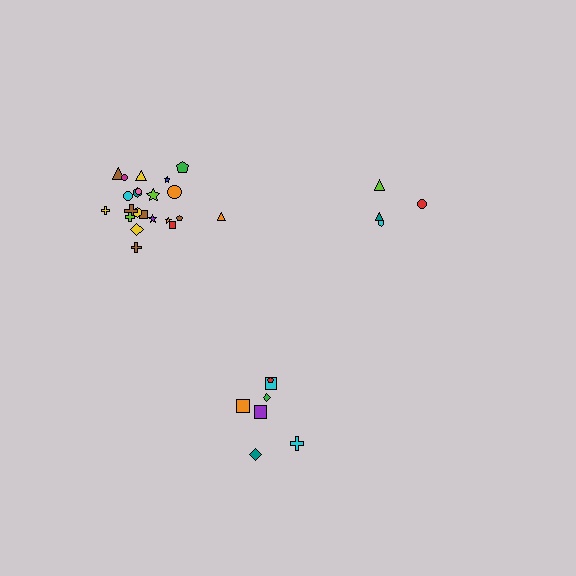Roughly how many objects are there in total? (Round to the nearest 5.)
Roughly 35 objects in total.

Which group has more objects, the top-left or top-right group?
The top-left group.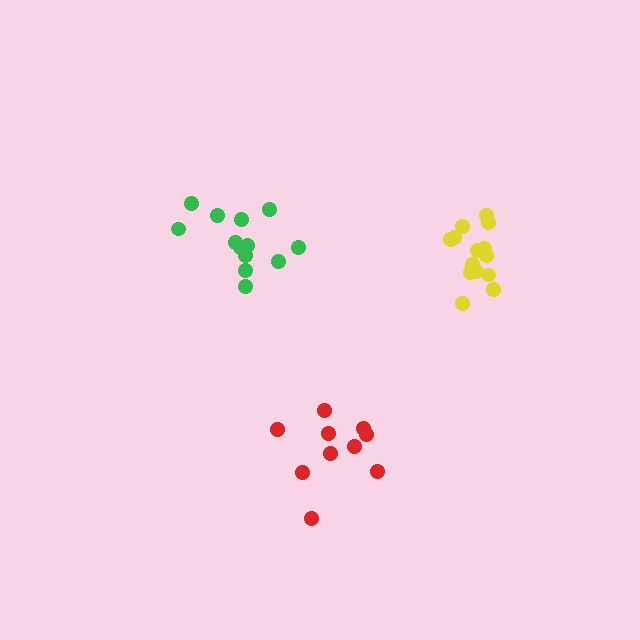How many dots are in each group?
Group 1: 10 dots, Group 2: 13 dots, Group 3: 14 dots (37 total).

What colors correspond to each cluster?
The clusters are colored: red, green, yellow.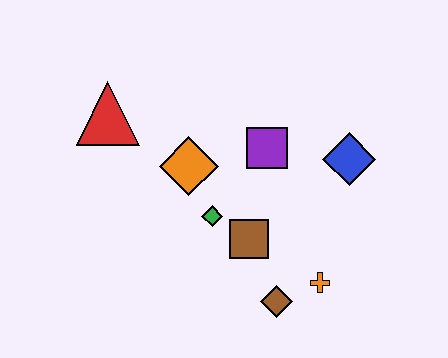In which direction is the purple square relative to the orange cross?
The purple square is above the orange cross.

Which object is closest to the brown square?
The green diamond is closest to the brown square.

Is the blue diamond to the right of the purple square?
Yes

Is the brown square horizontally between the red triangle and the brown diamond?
Yes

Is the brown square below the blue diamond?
Yes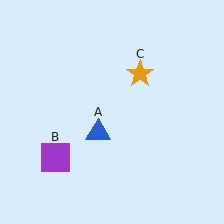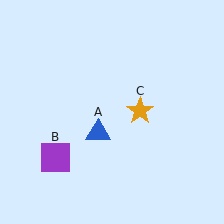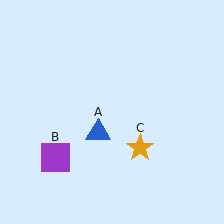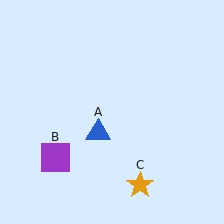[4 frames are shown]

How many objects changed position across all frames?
1 object changed position: orange star (object C).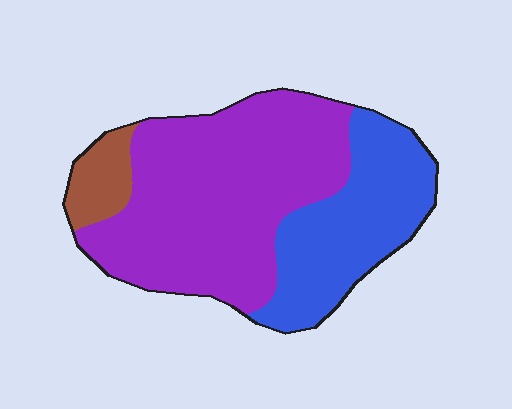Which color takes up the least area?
Brown, at roughly 10%.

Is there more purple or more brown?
Purple.